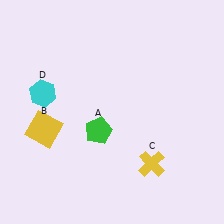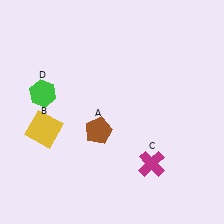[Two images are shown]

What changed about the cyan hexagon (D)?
In Image 1, D is cyan. In Image 2, it changed to green.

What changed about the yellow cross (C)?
In Image 1, C is yellow. In Image 2, it changed to magenta.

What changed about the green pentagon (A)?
In Image 1, A is green. In Image 2, it changed to brown.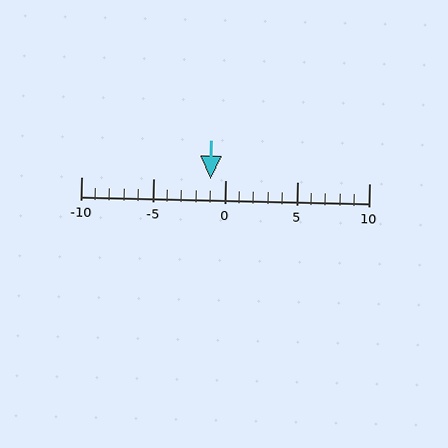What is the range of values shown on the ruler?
The ruler shows values from -10 to 10.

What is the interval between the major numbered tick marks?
The major tick marks are spaced 5 units apart.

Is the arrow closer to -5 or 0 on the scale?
The arrow is closer to 0.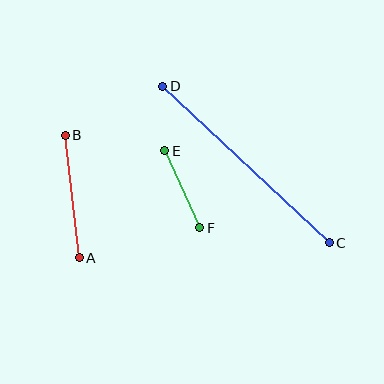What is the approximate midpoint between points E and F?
The midpoint is at approximately (182, 189) pixels.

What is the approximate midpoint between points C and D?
The midpoint is at approximately (246, 164) pixels.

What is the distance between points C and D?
The distance is approximately 228 pixels.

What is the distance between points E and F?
The distance is approximately 85 pixels.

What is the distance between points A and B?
The distance is approximately 123 pixels.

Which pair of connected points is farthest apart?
Points C and D are farthest apart.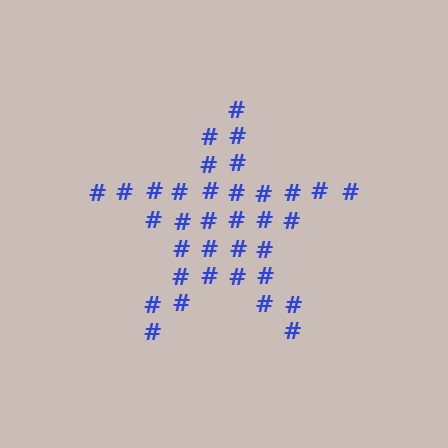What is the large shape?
The large shape is a star.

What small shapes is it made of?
It is made of small hash symbols.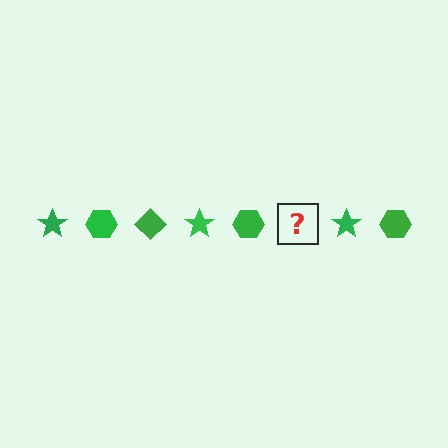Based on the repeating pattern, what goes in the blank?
The blank should be a green diamond.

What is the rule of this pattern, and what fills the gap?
The rule is that the pattern cycles through star, hexagon, diamond shapes in green. The gap should be filled with a green diamond.